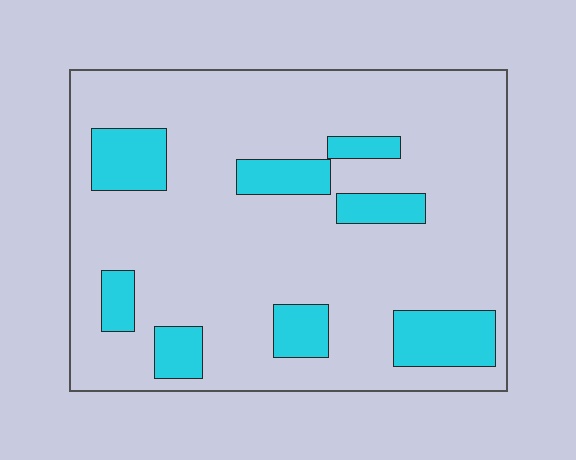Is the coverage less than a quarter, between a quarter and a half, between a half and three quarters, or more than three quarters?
Less than a quarter.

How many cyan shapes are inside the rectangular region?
8.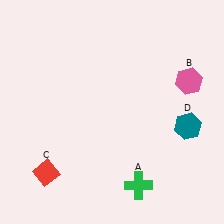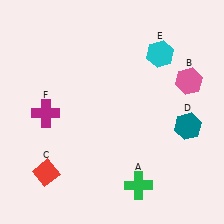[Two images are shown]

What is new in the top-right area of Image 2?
A cyan hexagon (E) was added in the top-right area of Image 2.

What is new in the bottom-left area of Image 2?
A magenta cross (F) was added in the bottom-left area of Image 2.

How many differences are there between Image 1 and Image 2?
There are 2 differences between the two images.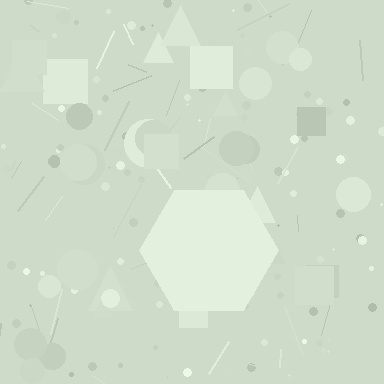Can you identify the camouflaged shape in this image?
The camouflaged shape is a hexagon.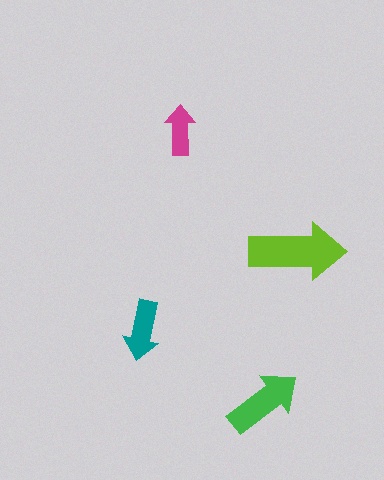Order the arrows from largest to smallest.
the lime one, the green one, the teal one, the magenta one.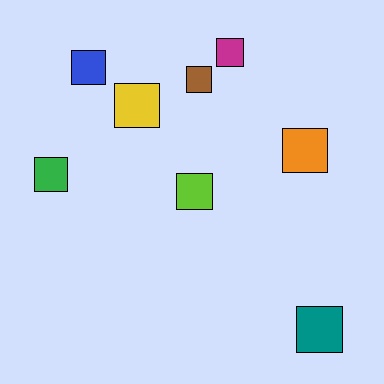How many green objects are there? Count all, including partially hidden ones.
There is 1 green object.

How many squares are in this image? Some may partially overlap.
There are 8 squares.